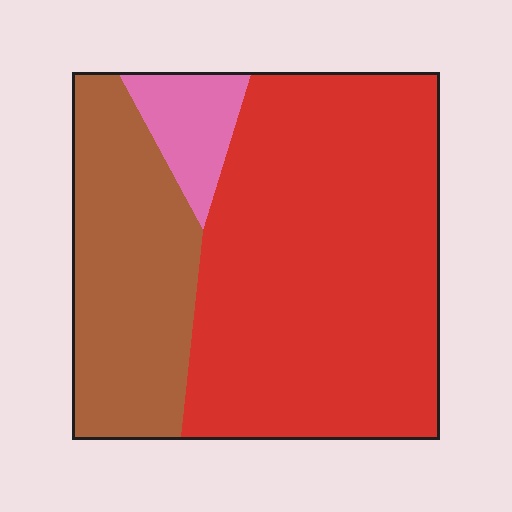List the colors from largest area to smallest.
From largest to smallest: red, brown, pink.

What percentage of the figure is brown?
Brown takes up between a quarter and a half of the figure.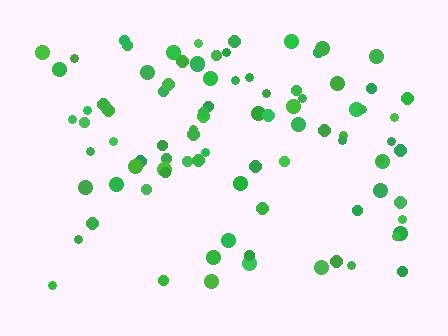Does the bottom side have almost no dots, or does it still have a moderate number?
Still a moderate number, just noticeably fewer than the top.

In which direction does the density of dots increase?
From bottom to top, with the top side densest.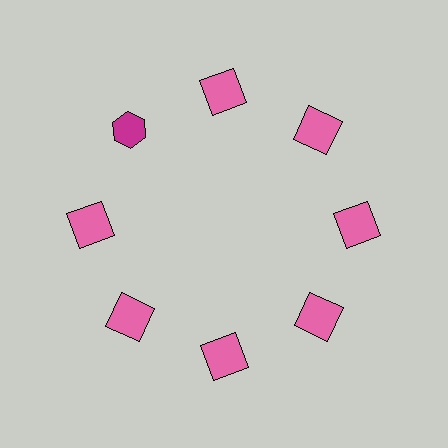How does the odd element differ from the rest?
It differs in both color (magenta instead of pink) and shape (hexagon instead of square).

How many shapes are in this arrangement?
There are 8 shapes arranged in a ring pattern.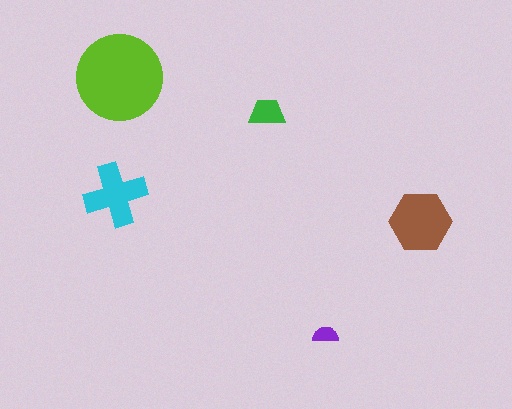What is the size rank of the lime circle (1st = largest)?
1st.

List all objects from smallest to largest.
The purple semicircle, the green trapezoid, the cyan cross, the brown hexagon, the lime circle.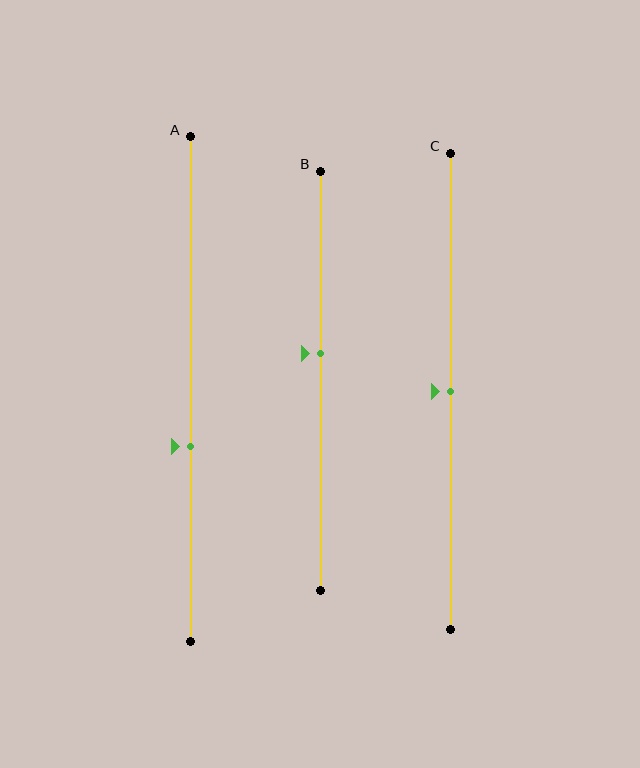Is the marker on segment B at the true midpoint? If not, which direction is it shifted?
No, the marker on segment B is shifted upward by about 7% of the segment length.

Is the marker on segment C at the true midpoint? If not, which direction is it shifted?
Yes, the marker on segment C is at the true midpoint.